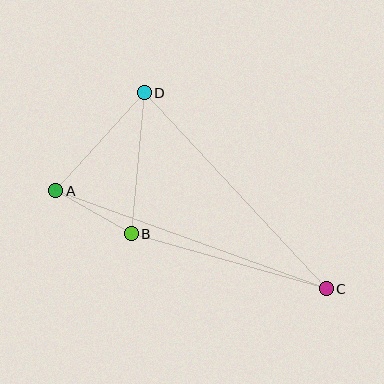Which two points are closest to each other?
Points A and B are closest to each other.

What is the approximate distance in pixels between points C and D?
The distance between C and D is approximately 267 pixels.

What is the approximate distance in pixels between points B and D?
The distance between B and D is approximately 141 pixels.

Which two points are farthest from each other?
Points A and C are farthest from each other.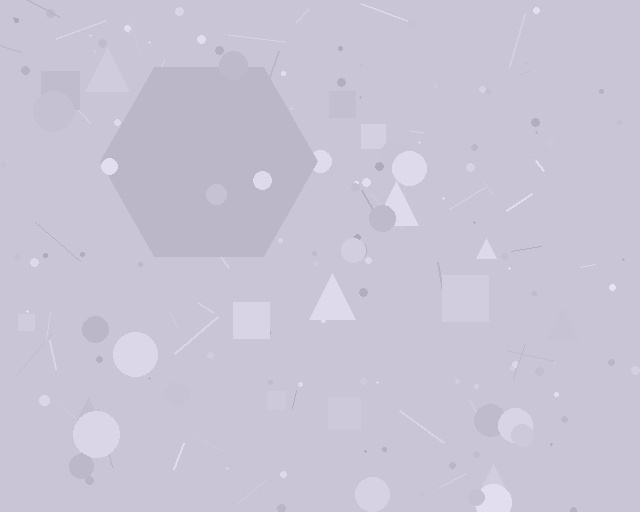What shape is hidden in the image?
A hexagon is hidden in the image.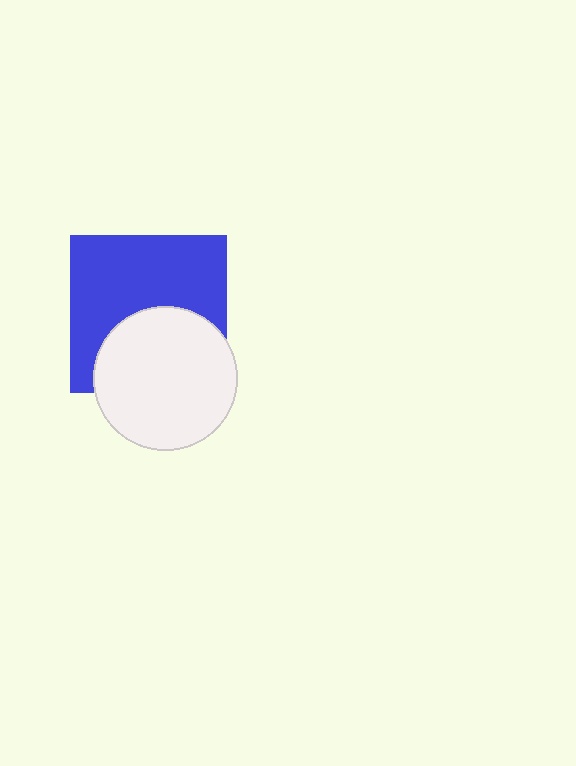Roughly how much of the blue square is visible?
About half of it is visible (roughly 60%).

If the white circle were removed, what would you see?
You would see the complete blue square.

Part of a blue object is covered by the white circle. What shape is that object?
It is a square.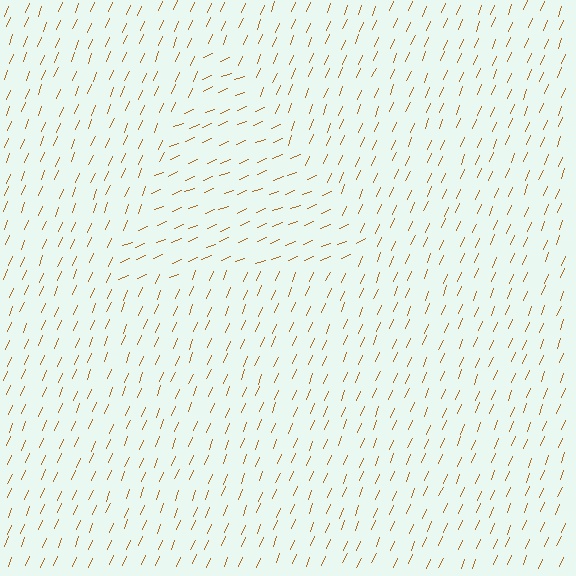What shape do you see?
I see a triangle.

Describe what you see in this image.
The image is filled with small brown line segments. A triangle region in the image has lines oriented differently from the surrounding lines, creating a visible texture boundary.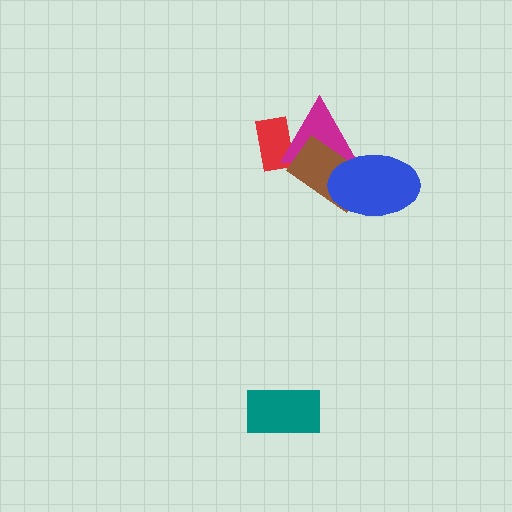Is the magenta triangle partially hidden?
Yes, it is partially covered by another shape.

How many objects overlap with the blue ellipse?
2 objects overlap with the blue ellipse.